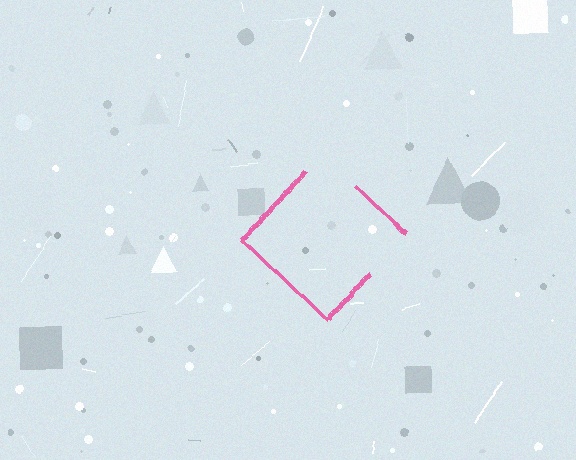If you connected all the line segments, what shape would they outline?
They would outline a diamond.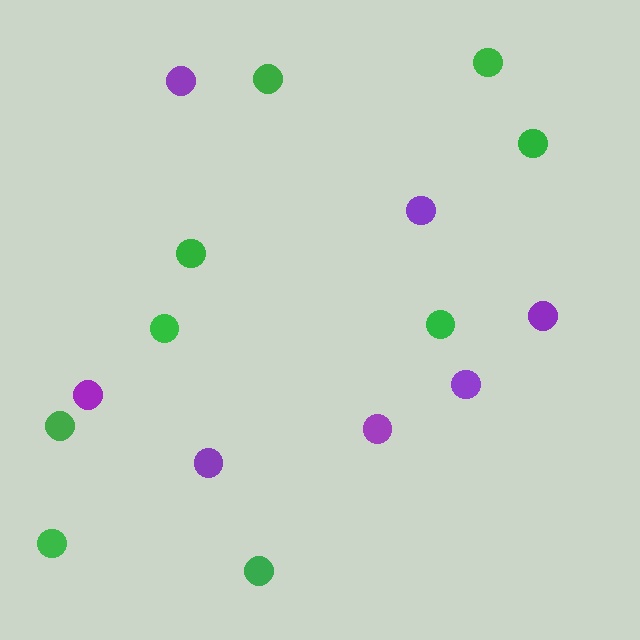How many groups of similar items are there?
There are 2 groups: one group of purple circles (7) and one group of green circles (9).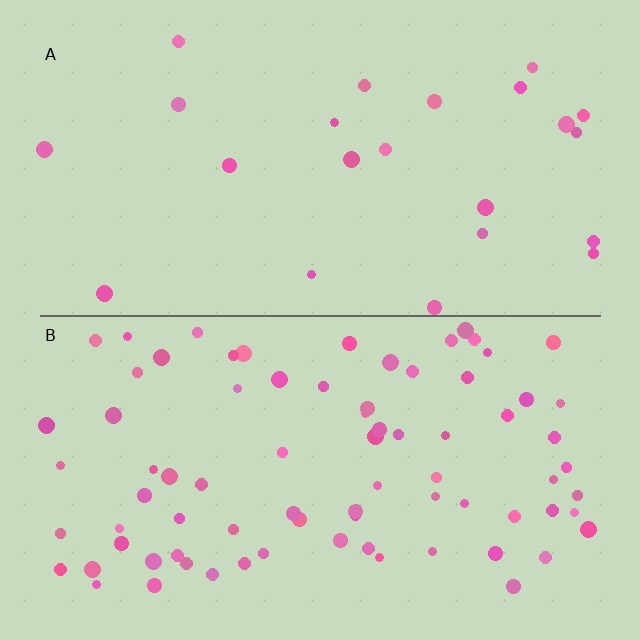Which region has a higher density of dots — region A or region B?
B (the bottom).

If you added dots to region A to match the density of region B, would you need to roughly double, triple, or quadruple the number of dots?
Approximately triple.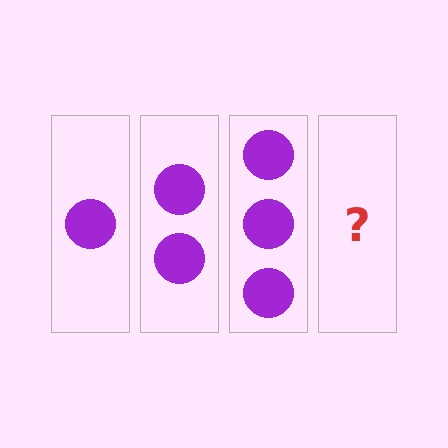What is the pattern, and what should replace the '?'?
The pattern is that each step adds one more circle. The '?' should be 4 circles.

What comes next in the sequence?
The next element should be 4 circles.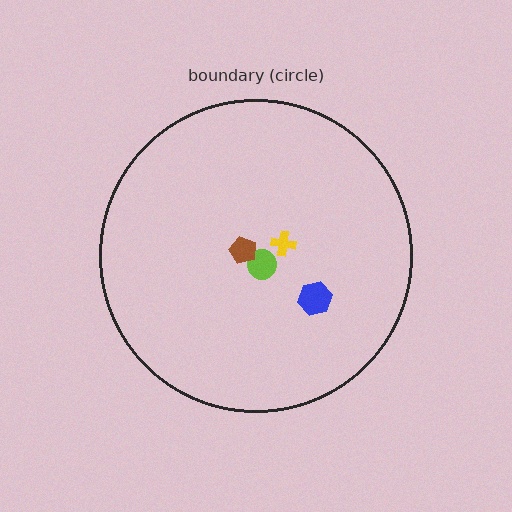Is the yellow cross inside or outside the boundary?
Inside.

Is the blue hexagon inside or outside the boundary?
Inside.